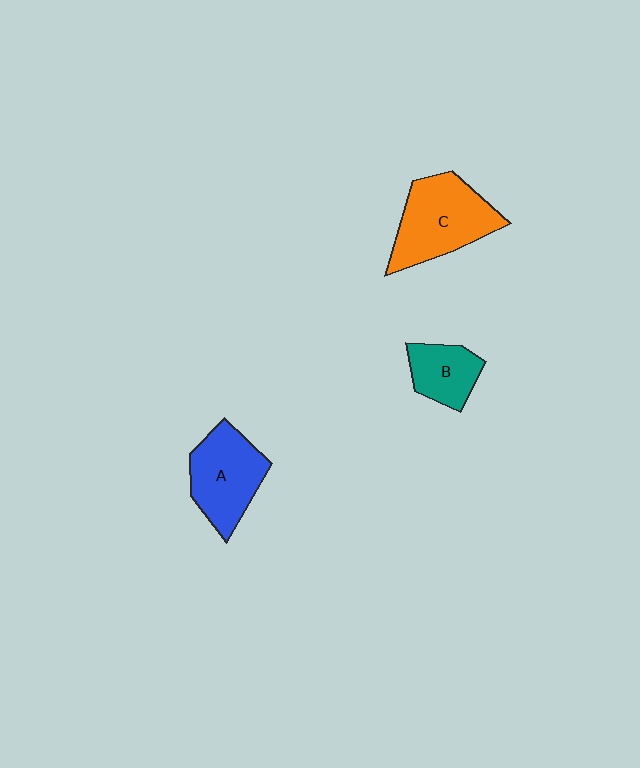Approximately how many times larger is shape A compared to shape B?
Approximately 1.6 times.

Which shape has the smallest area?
Shape B (teal).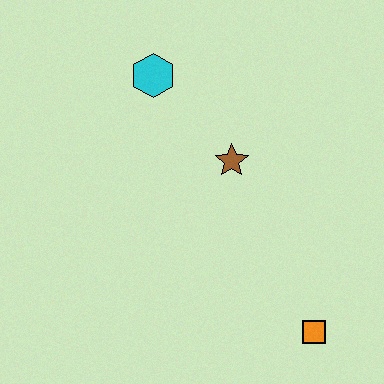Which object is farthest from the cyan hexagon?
The orange square is farthest from the cyan hexagon.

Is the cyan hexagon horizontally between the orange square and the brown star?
No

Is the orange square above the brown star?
No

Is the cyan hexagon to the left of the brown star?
Yes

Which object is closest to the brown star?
The cyan hexagon is closest to the brown star.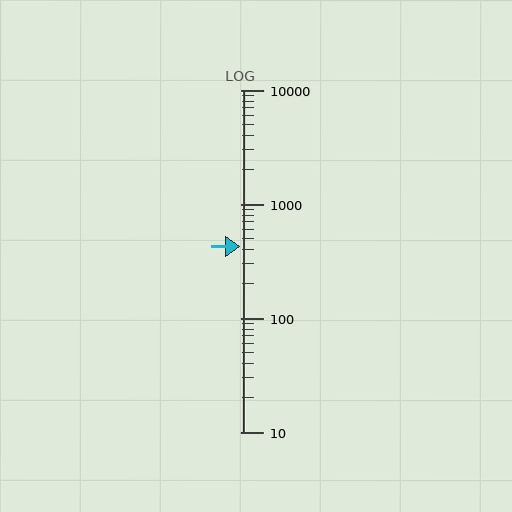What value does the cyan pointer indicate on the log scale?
The pointer indicates approximately 420.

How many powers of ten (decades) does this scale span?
The scale spans 3 decades, from 10 to 10000.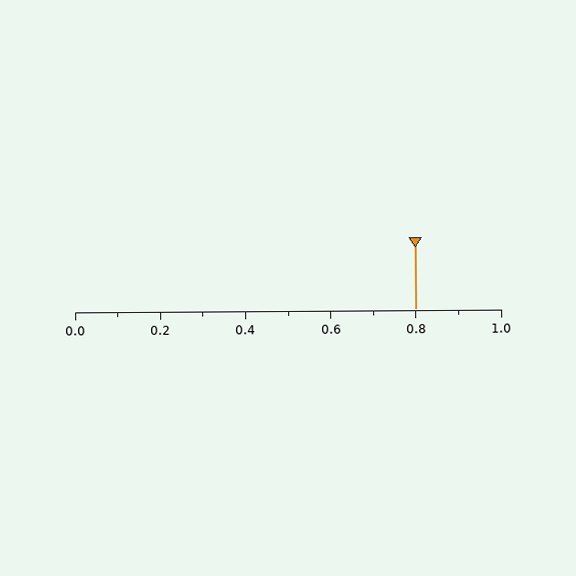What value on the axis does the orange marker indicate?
The marker indicates approximately 0.8.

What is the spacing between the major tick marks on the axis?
The major ticks are spaced 0.2 apart.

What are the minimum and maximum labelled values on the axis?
The axis runs from 0.0 to 1.0.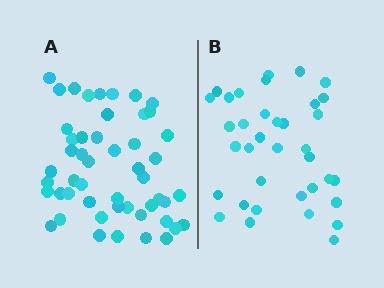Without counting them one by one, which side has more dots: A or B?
Region A (the left region) has more dots.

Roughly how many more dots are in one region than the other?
Region A has approximately 15 more dots than region B.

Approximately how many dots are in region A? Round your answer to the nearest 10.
About 50 dots.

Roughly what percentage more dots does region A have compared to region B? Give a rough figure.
About 40% more.